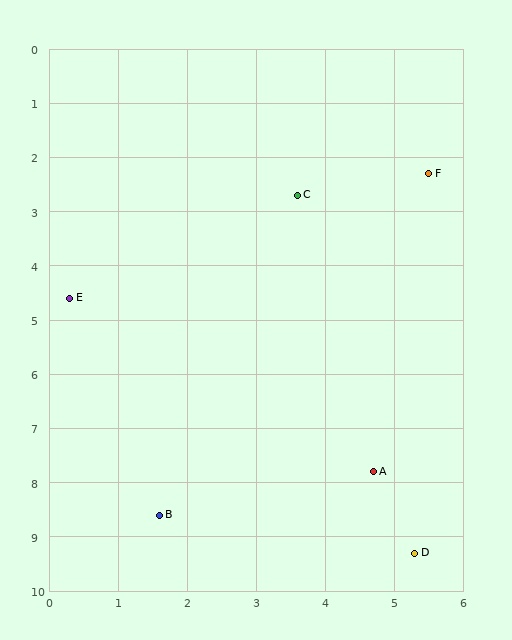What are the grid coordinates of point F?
Point F is at approximately (5.5, 2.3).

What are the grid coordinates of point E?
Point E is at approximately (0.3, 4.6).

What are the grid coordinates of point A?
Point A is at approximately (4.7, 7.8).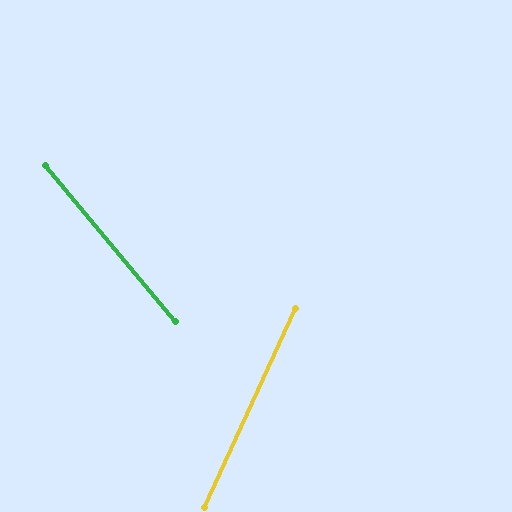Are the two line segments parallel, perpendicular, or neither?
Neither parallel nor perpendicular — they differ by about 65°.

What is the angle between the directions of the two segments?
Approximately 65 degrees.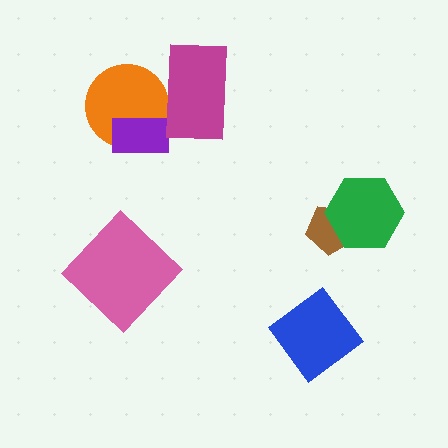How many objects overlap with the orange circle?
2 objects overlap with the orange circle.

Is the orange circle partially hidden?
Yes, it is partially covered by another shape.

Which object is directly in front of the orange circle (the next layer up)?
The purple rectangle is directly in front of the orange circle.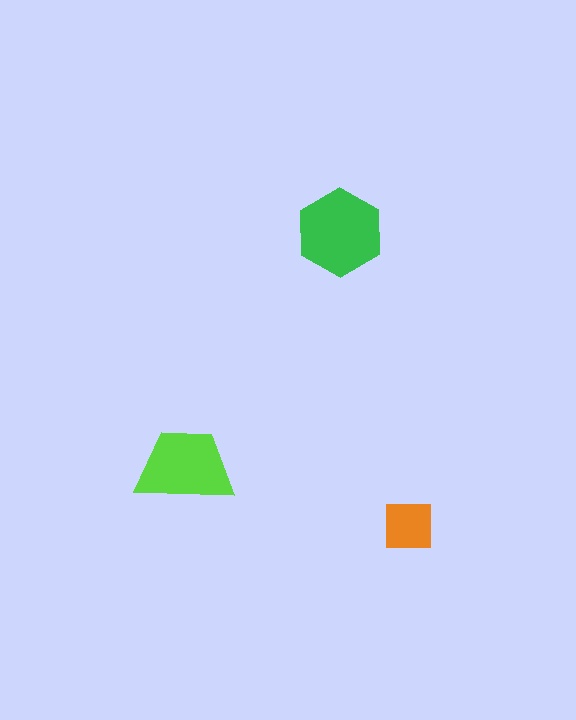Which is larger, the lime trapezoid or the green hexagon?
The green hexagon.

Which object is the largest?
The green hexagon.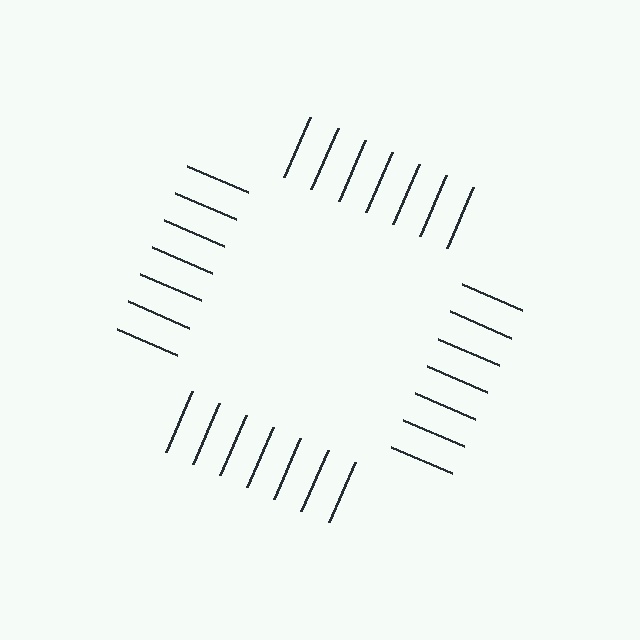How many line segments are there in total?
28 — 7 along each of the 4 edges.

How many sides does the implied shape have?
4 sides — the line-ends trace a square.